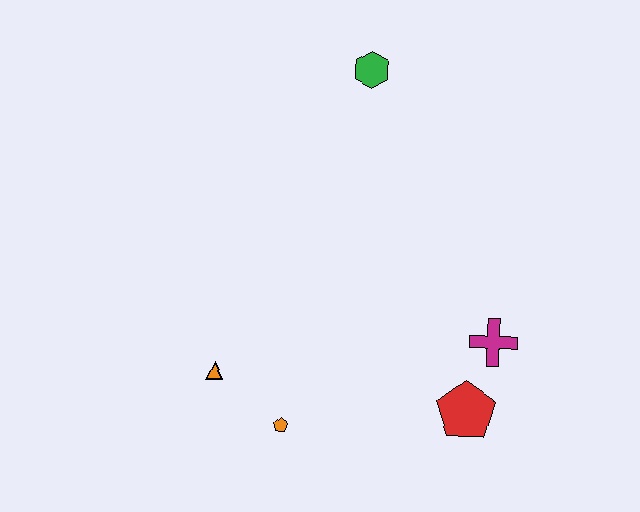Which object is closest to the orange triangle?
The orange pentagon is closest to the orange triangle.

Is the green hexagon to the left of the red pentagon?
Yes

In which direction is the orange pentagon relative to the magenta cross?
The orange pentagon is to the left of the magenta cross.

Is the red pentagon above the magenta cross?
No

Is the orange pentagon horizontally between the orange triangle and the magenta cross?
Yes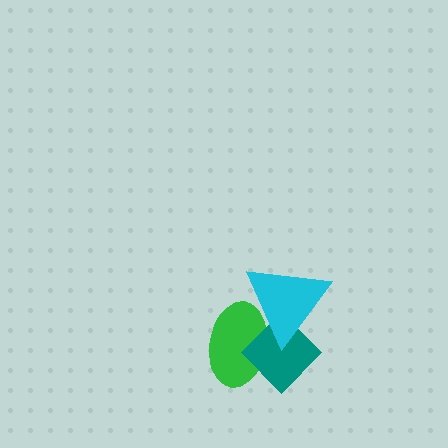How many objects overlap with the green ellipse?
2 objects overlap with the green ellipse.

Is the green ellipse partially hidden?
Yes, it is partially covered by another shape.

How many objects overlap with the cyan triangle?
2 objects overlap with the cyan triangle.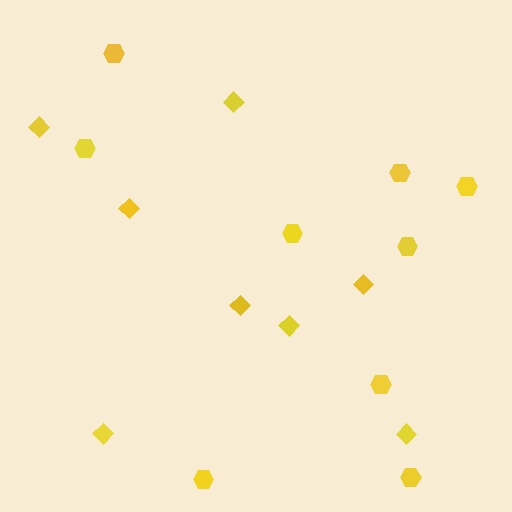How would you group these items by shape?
There are 2 groups: one group of diamonds (8) and one group of hexagons (9).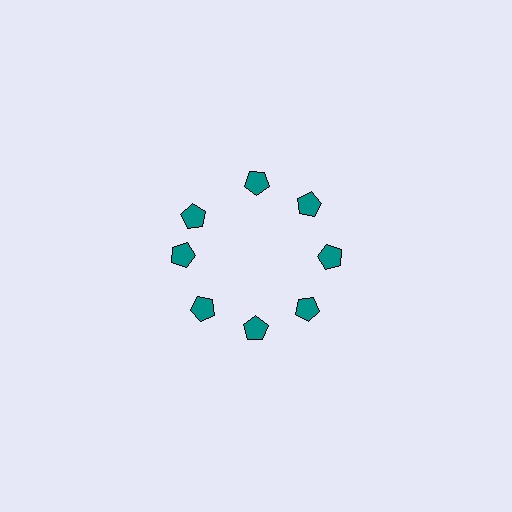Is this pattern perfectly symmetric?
No. The 8 teal pentagons are arranged in a ring, but one element near the 10 o'clock position is rotated out of alignment along the ring, breaking the 8-fold rotational symmetry.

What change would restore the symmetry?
The symmetry would be restored by rotating it back into even spacing with its neighbors so that all 8 pentagons sit at equal angles and equal distance from the center.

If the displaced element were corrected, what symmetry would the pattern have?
It would have 8-fold rotational symmetry — the pattern would map onto itself every 45 degrees.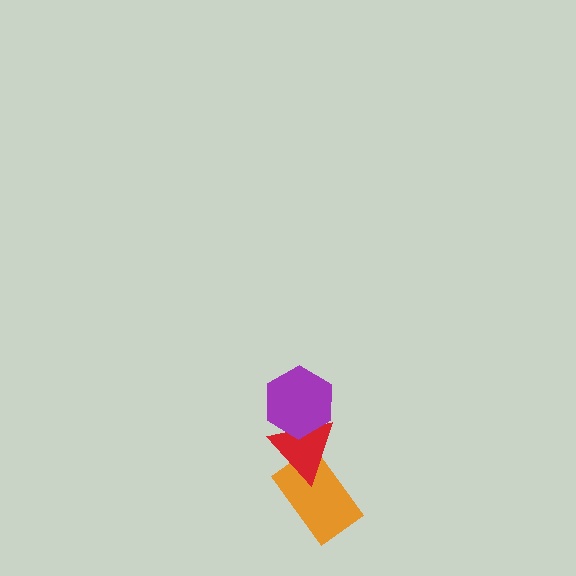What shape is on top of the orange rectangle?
The red triangle is on top of the orange rectangle.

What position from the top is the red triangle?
The red triangle is 2nd from the top.